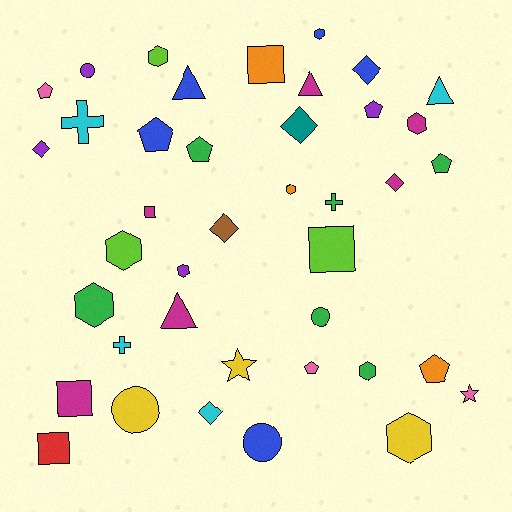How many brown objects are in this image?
There is 1 brown object.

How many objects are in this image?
There are 40 objects.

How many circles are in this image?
There are 4 circles.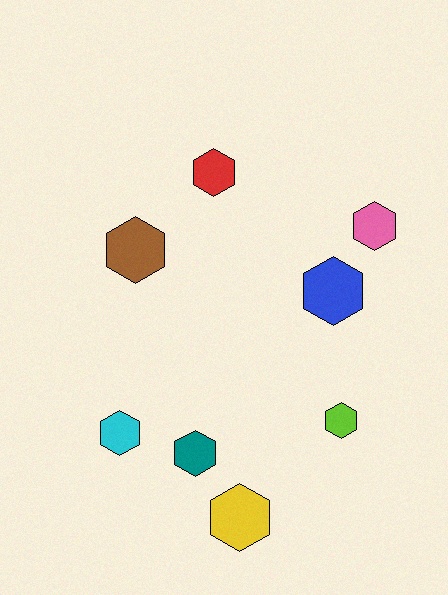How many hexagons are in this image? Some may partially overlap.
There are 8 hexagons.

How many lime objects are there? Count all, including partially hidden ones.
There is 1 lime object.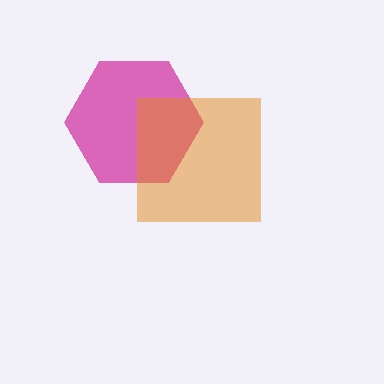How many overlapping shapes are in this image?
There are 2 overlapping shapes in the image.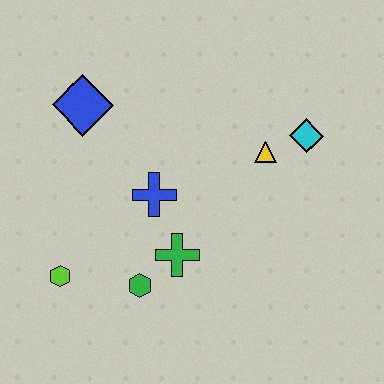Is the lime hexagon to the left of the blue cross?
Yes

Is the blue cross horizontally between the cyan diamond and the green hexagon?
Yes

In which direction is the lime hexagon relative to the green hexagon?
The lime hexagon is to the left of the green hexagon.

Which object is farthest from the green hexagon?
The cyan diamond is farthest from the green hexagon.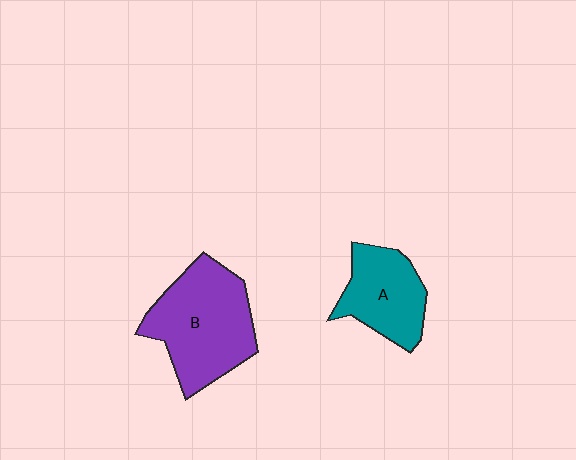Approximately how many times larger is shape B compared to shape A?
Approximately 1.5 times.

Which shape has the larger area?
Shape B (purple).